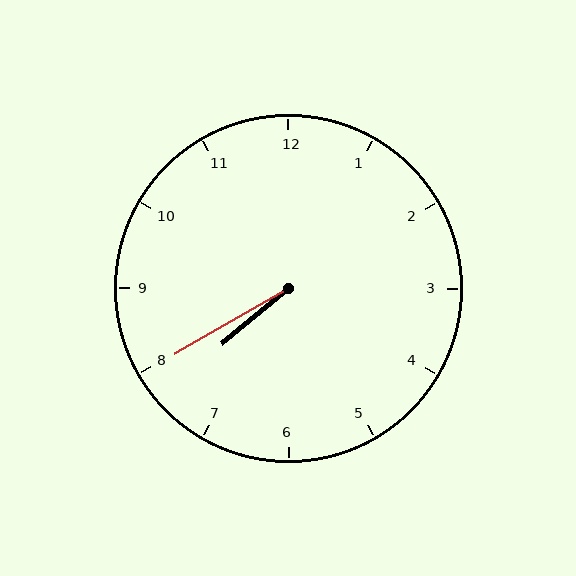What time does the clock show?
7:40.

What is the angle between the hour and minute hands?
Approximately 10 degrees.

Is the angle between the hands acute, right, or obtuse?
It is acute.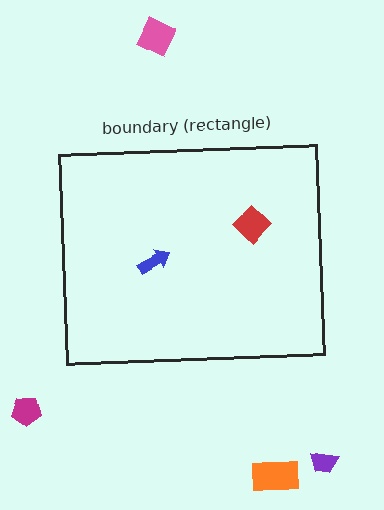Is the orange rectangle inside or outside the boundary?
Outside.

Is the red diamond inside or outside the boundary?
Inside.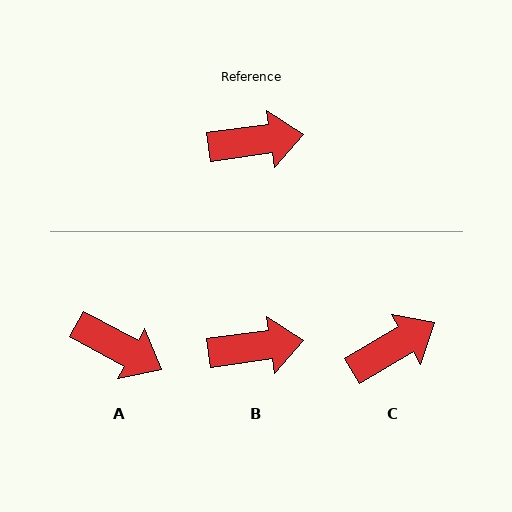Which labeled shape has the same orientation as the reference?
B.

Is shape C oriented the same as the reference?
No, it is off by about 23 degrees.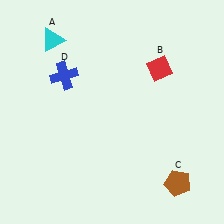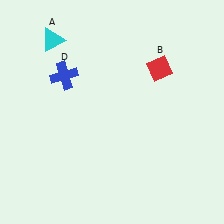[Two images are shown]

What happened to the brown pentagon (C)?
The brown pentagon (C) was removed in Image 2. It was in the bottom-right area of Image 1.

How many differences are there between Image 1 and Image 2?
There is 1 difference between the two images.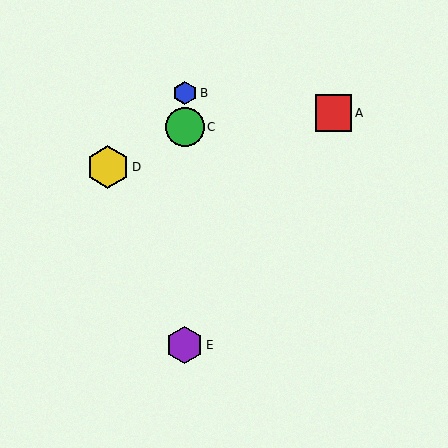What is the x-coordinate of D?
Object D is at x≈108.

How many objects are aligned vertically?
3 objects (B, C, E) are aligned vertically.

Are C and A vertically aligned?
No, C is at x≈185 and A is at x≈333.